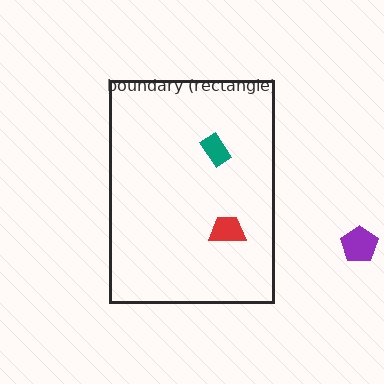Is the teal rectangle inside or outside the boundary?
Inside.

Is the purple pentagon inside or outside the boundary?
Outside.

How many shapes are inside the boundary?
2 inside, 1 outside.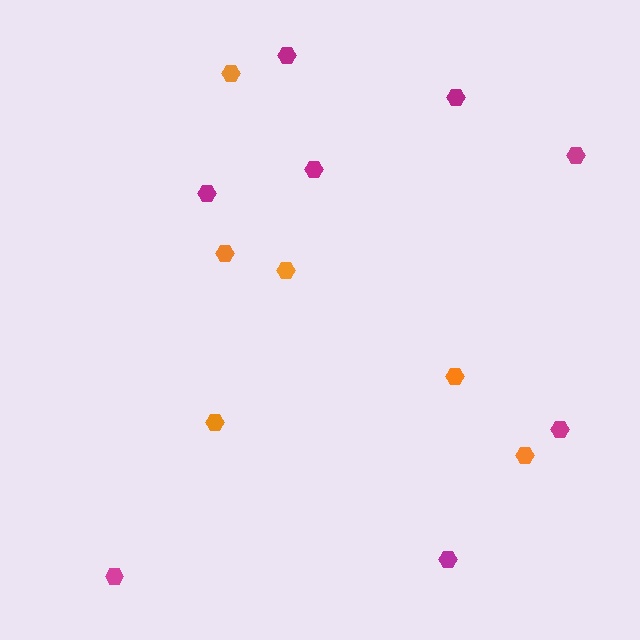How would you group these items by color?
There are 2 groups: one group of magenta hexagons (8) and one group of orange hexagons (6).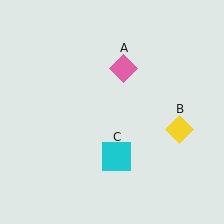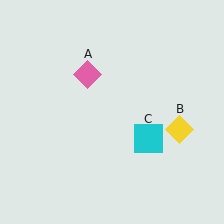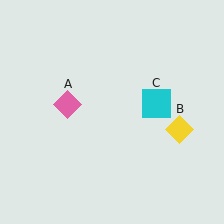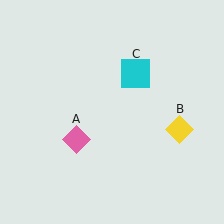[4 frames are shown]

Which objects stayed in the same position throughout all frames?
Yellow diamond (object B) remained stationary.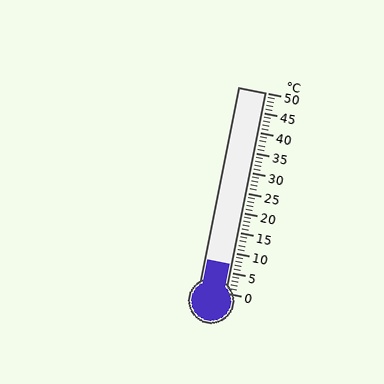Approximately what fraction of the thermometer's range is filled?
The thermometer is filled to approximately 15% of its range.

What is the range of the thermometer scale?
The thermometer scale ranges from 0°C to 50°C.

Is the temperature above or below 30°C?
The temperature is below 30°C.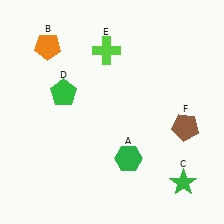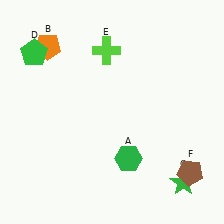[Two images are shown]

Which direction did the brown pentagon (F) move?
The brown pentagon (F) moved down.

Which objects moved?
The objects that moved are: the green pentagon (D), the brown pentagon (F).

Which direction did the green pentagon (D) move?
The green pentagon (D) moved up.